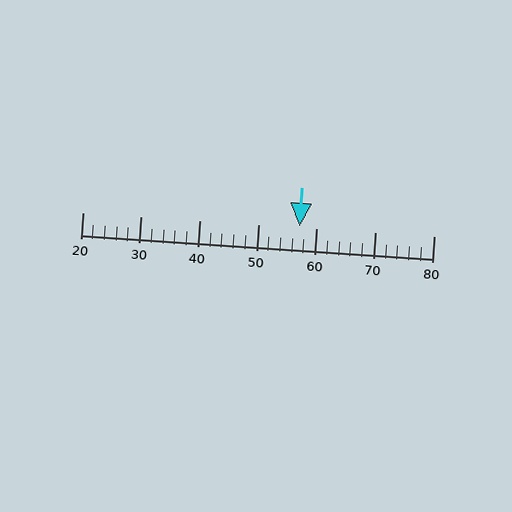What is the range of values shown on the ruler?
The ruler shows values from 20 to 80.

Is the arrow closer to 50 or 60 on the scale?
The arrow is closer to 60.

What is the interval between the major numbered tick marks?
The major tick marks are spaced 10 units apart.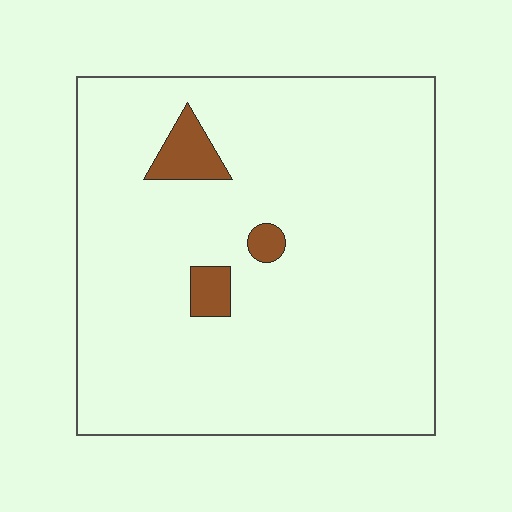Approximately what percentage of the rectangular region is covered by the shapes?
Approximately 5%.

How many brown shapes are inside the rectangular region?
3.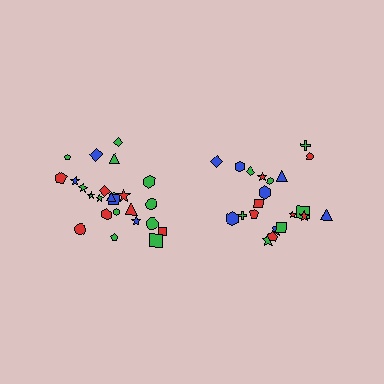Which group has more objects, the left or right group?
The left group.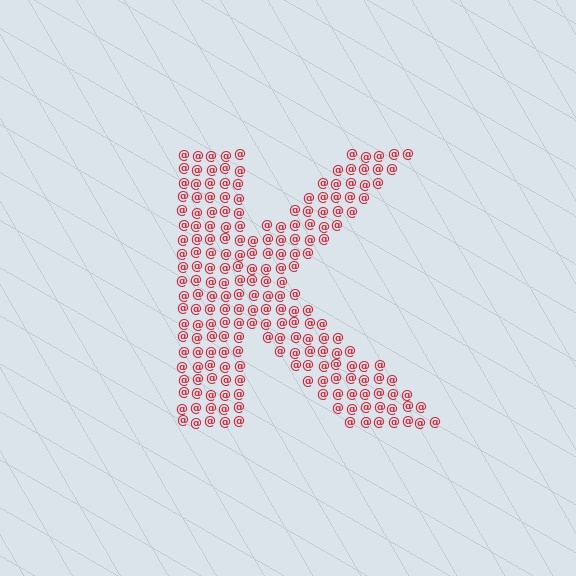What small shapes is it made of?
It is made of small at signs.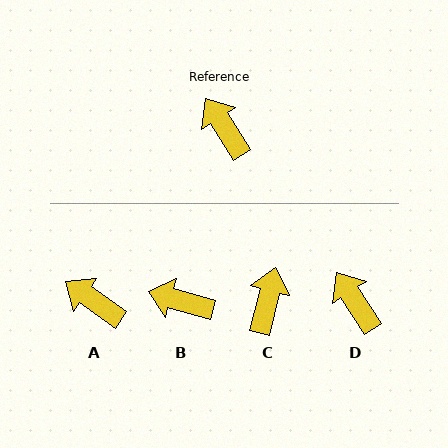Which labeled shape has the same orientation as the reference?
D.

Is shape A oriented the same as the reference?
No, it is off by about 22 degrees.